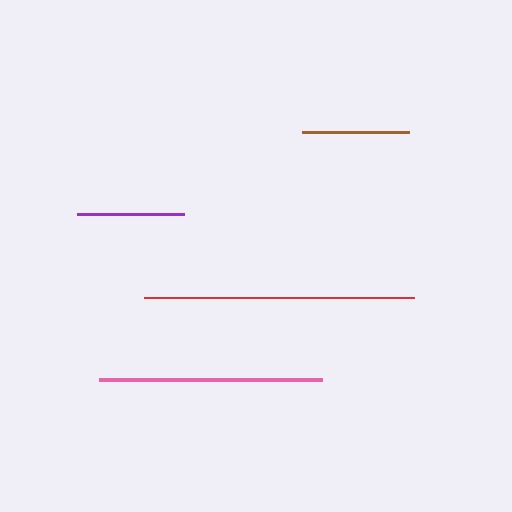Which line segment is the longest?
The red line is the longest at approximately 271 pixels.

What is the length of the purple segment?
The purple segment is approximately 107 pixels long.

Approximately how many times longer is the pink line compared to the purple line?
The pink line is approximately 2.1 times the length of the purple line.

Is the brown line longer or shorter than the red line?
The red line is longer than the brown line.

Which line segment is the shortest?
The brown line is the shortest at approximately 106 pixels.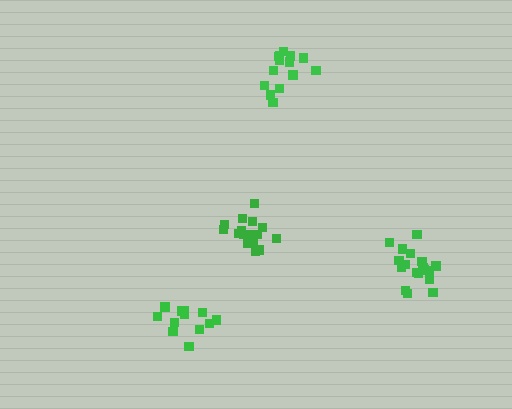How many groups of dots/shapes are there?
There are 4 groups.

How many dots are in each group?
Group 1: 18 dots, Group 2: 14 dots, Group 3: 18 dots, Group 4: 12 dots (62 total).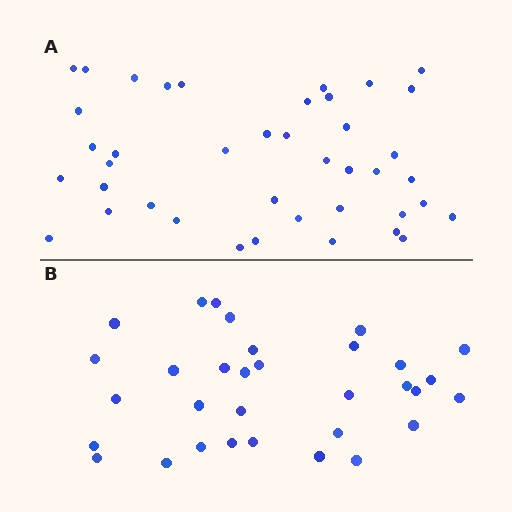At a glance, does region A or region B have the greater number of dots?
Region A (the top region) has more dots.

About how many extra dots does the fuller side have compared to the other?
Region A has roughly 8 or so more dots than region B.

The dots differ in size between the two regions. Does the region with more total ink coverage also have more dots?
No. Region B has more total ink coverage because its dots are larger, but region A actually contains more individual dots. Total area can be misleading — the number of items is what matters here.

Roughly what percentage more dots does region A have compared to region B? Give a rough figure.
About 30% more.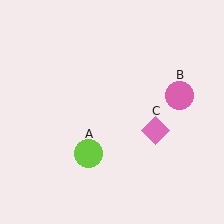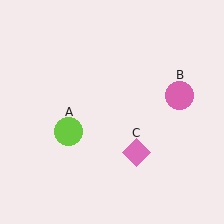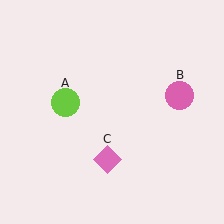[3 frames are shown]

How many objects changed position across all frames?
2 objects changed position: lime circle (object A), pink diamond (object C).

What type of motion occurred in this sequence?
The lime circle (object A), pink diamond (object C) rotated clockwise around the center of the scene.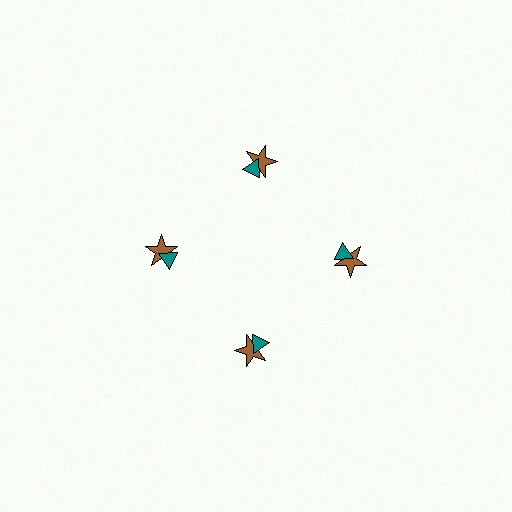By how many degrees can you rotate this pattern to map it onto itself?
The pattern maps onto itself every 90 degrees of rotation.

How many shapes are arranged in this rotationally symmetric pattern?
There are 8 shapes, arranged in 4 groups of 2.